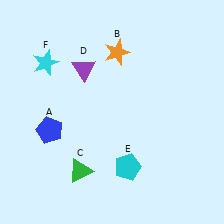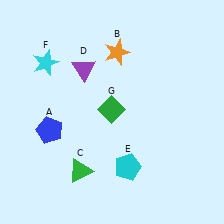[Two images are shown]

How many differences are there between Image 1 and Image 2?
There is 1 difference between the two images.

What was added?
A green diamond (G) was added in Image 2.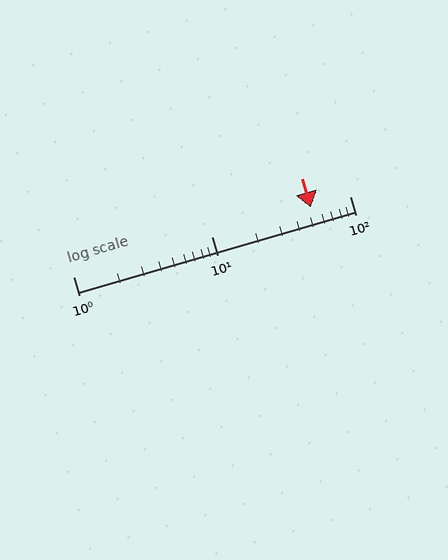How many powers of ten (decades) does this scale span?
The scale spans 2 decades, from 1 to 100.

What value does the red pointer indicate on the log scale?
The pointer indicates approximately 52.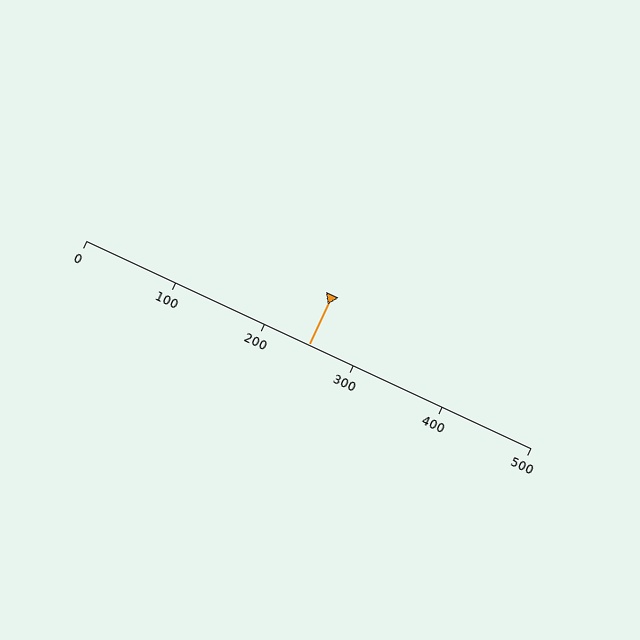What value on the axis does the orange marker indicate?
The marker indicates approximately 250.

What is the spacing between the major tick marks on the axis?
The major ticks are spaced 100 apart.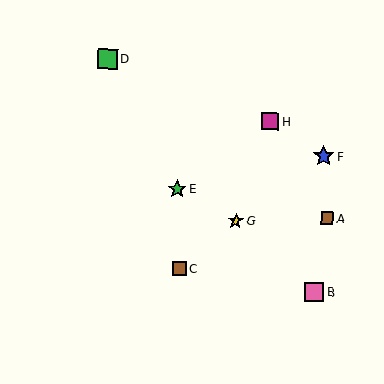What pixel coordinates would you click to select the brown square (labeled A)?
Click at (327, 218) to select the brown square A.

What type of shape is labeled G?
Shape G is a yellow star.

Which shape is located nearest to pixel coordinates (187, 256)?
The brown square (labeled C) at (179, 269) is nearest to that location.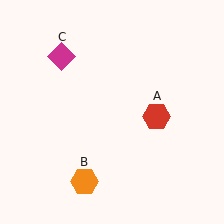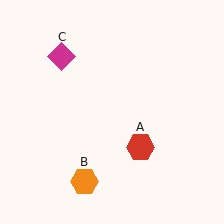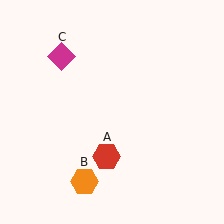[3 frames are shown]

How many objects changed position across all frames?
1 object changed position: red hexagon (object A).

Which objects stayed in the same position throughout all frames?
Orange hexagon (object B) and magenta diamond (object C) remained stationary.